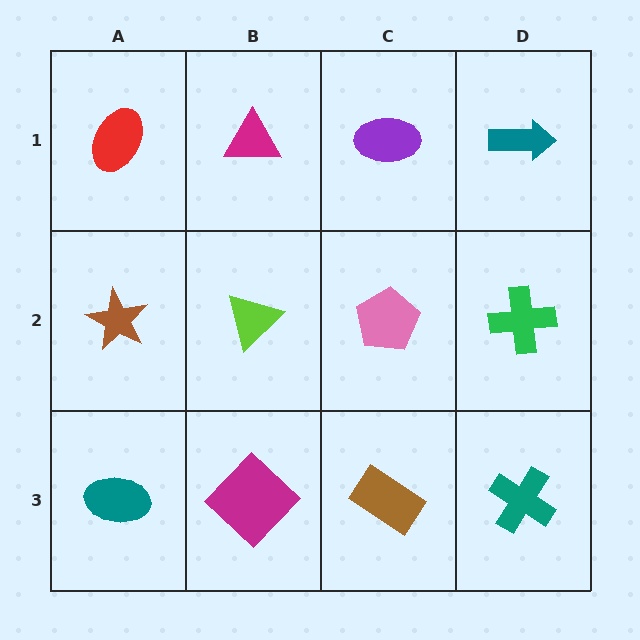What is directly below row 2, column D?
A teal cross.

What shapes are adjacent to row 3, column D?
A green cross (row 2, column D), a brown rectangle (row 3, column C).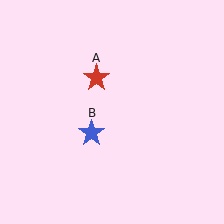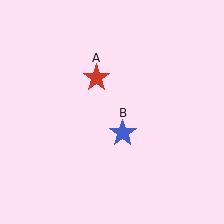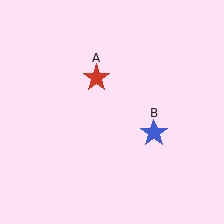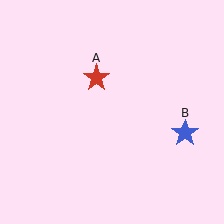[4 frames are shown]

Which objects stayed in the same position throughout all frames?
Red star (object A) remained stationary.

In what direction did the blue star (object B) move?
The blue star (object B) moved right.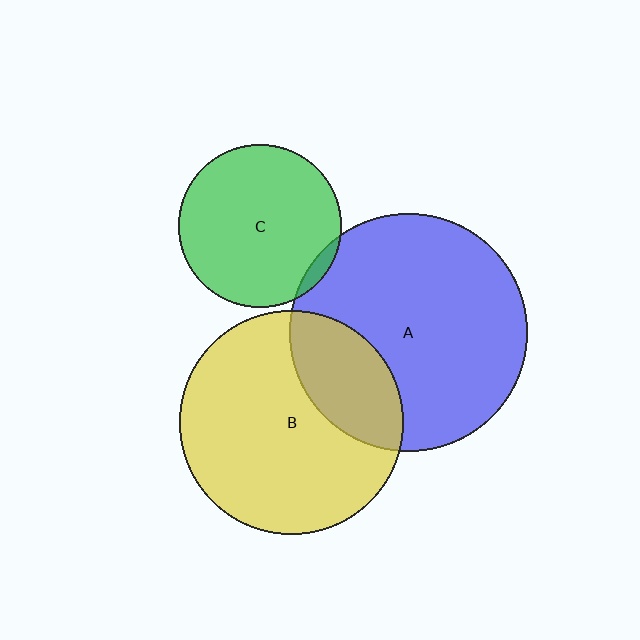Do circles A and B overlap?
Yes.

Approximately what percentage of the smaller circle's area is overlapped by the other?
Approximately 25%.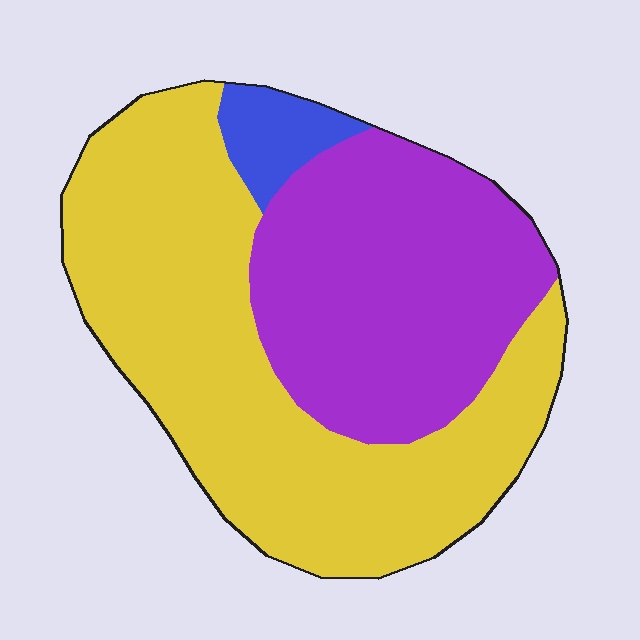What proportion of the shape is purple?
Purple covers around 40% of the shape.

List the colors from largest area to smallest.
From largest to smallest: yellow, purple, blue.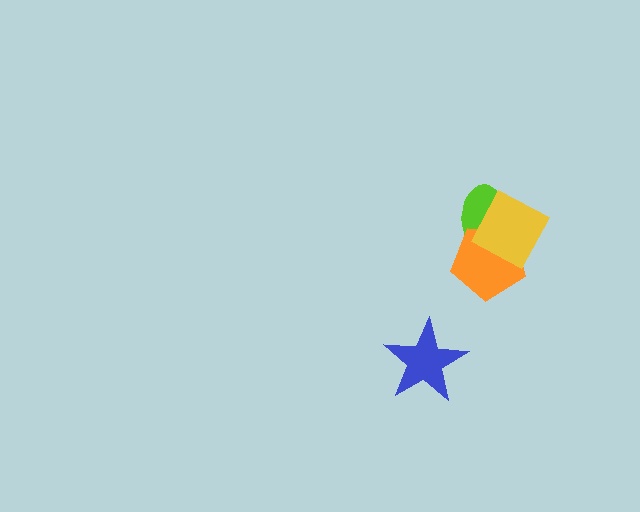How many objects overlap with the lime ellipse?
2 objects overlap with the lime ellipse.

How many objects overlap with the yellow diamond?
2 objects overlap with the yellow diamond.